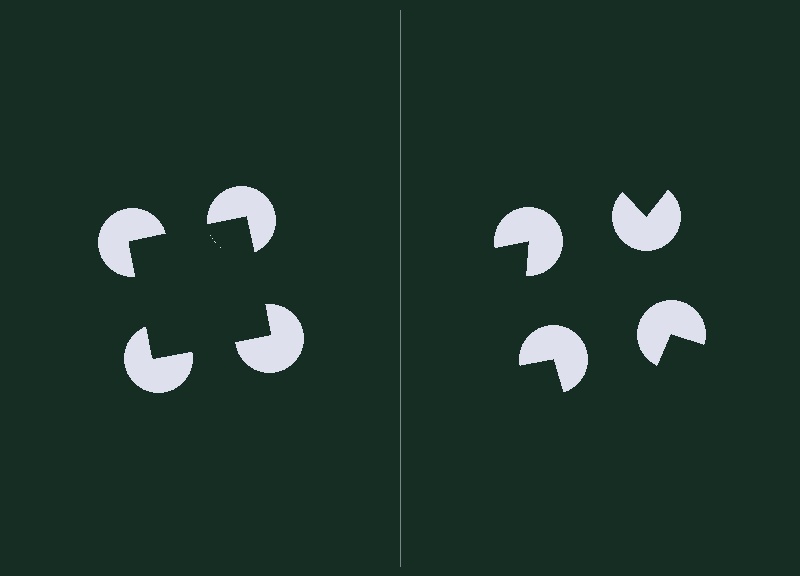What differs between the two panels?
The pac-man discs are positioned identically on both sides; only the wedge orientations differ. On the left they align to a square; on the right they are misaligned.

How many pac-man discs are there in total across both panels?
8 — 4 on each side.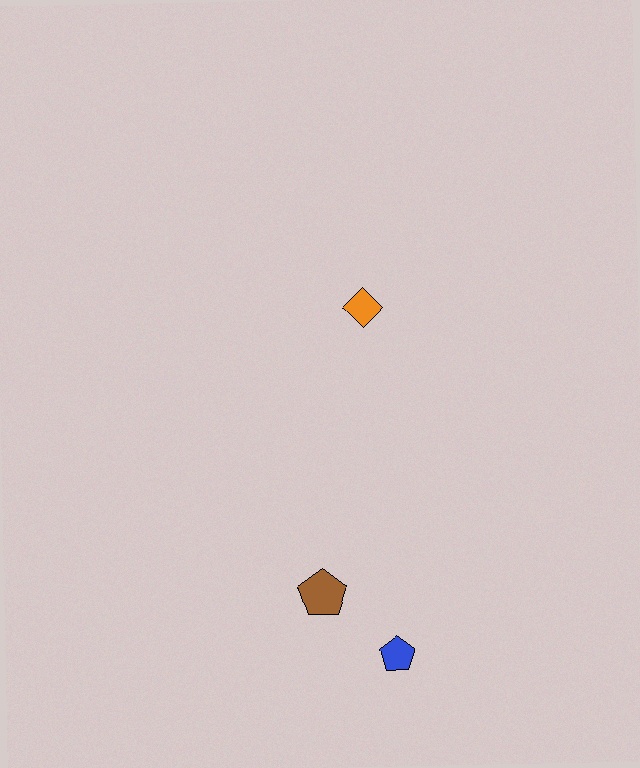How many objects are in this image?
There are 3 objects.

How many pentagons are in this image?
There are 2 pentagons.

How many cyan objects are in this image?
There are no cyan objects.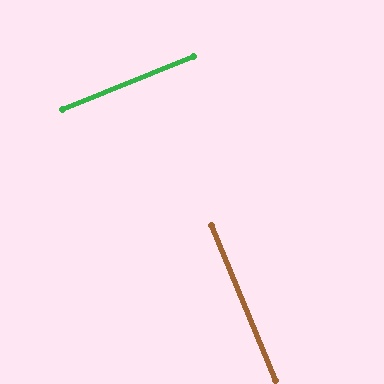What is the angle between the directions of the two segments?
Approximately 90 degrees.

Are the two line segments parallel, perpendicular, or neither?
Perpendicular — they meet at approximately 90°.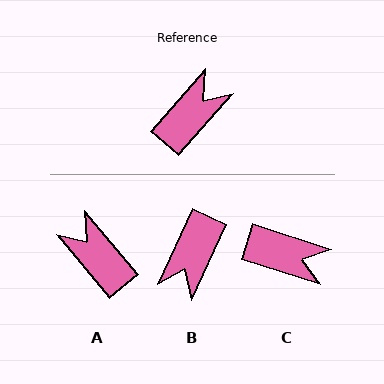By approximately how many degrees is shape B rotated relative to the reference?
Approximately 163 degrees clockwise.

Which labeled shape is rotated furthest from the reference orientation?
B, about 163 degrees away.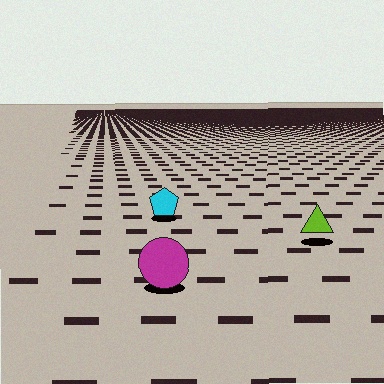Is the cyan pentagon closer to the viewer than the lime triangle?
No. The lime triangle is closer — you can tell from the texture gradient: the ground texture is coarser near it.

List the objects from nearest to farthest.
From nearest to farthest: the magenta circle, the lime triangle, the cyan pentagon.